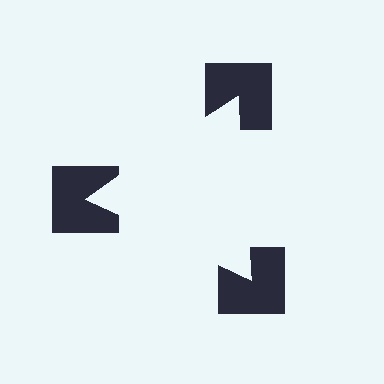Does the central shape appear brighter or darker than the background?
It typically appears slightly brighter than the background, even though no actual brightness change is drawn.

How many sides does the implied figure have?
3 sides.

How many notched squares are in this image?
There are 3 — one at each vertex of the illusory triangle.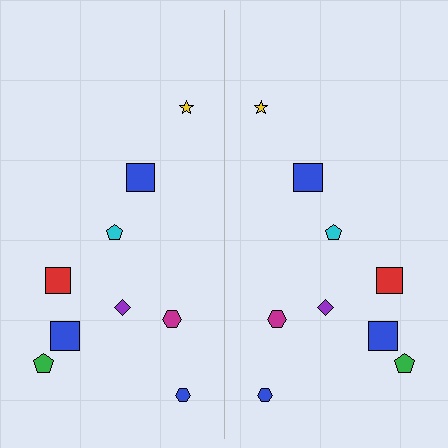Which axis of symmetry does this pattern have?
The pattern has a vertical axis of symmetry running through the center of the image.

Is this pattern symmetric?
Yes, this pattern has bilateral (reflection) symmetry.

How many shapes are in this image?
There are 18 shapes in this image.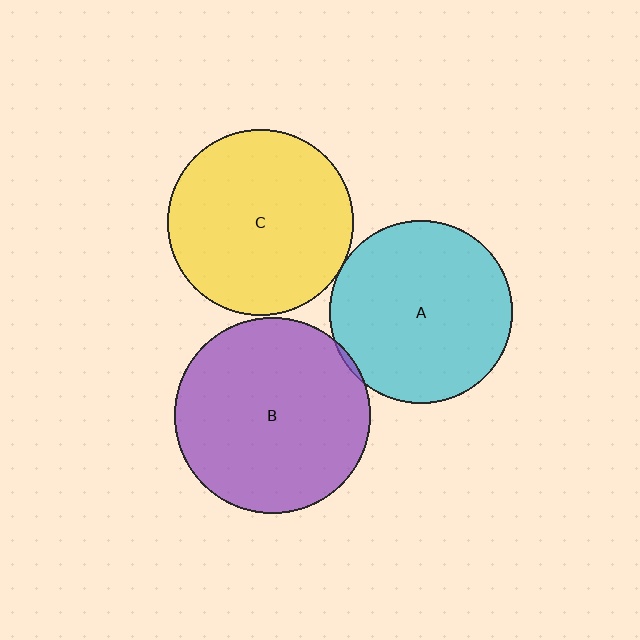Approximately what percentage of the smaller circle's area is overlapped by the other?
Approximately 5%.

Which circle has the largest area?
Circle B (purple).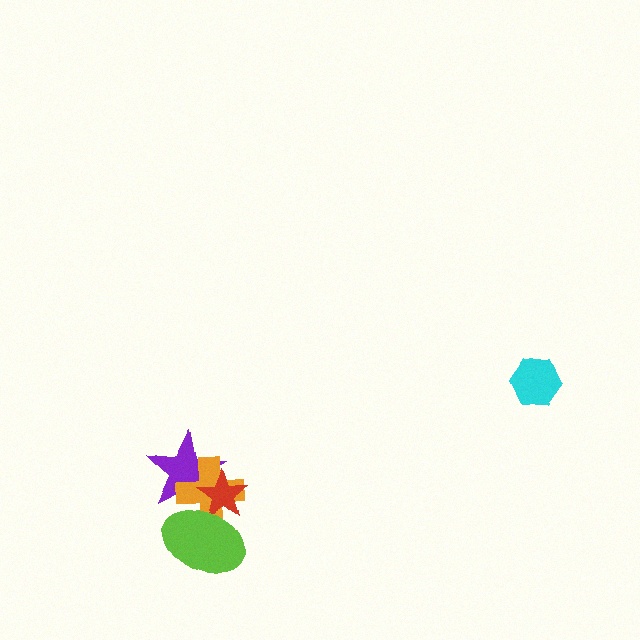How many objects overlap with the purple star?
3 objects overlap with the purple star.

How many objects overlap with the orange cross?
3 objects overlap with the orange cross.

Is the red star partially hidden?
Yes, it is partially covered by another shape.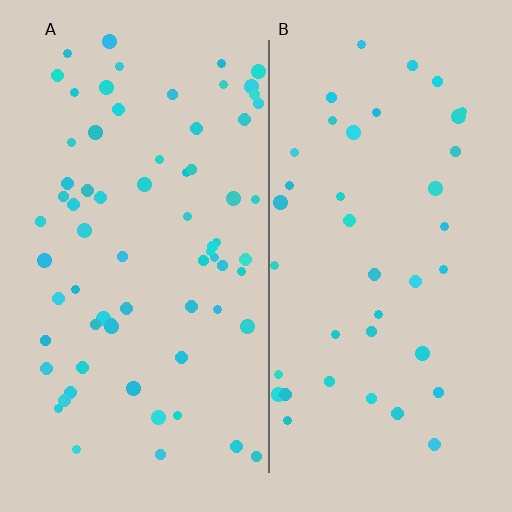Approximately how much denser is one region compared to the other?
Approximately 1.7× — region A over region B.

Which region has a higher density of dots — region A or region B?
A (the left).